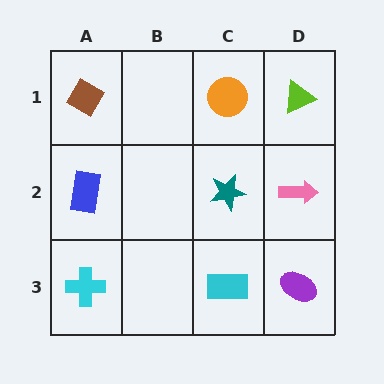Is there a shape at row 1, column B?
No, that cell is empty.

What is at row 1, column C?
An orange circle.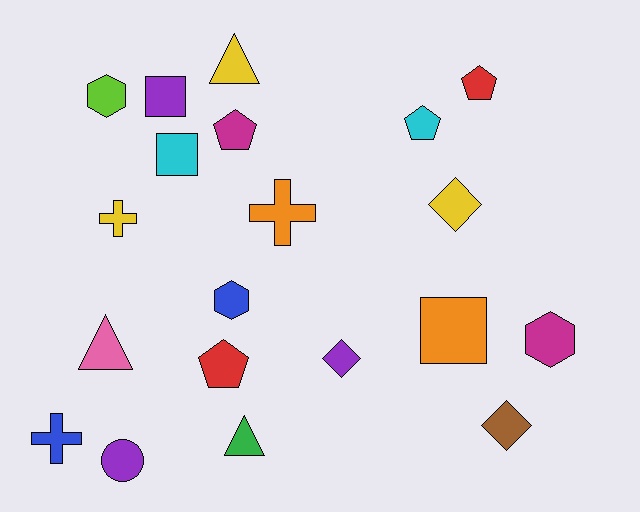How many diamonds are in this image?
There are 3 diamonds.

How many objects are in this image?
There are 20 objects.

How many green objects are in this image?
There is 1 green object.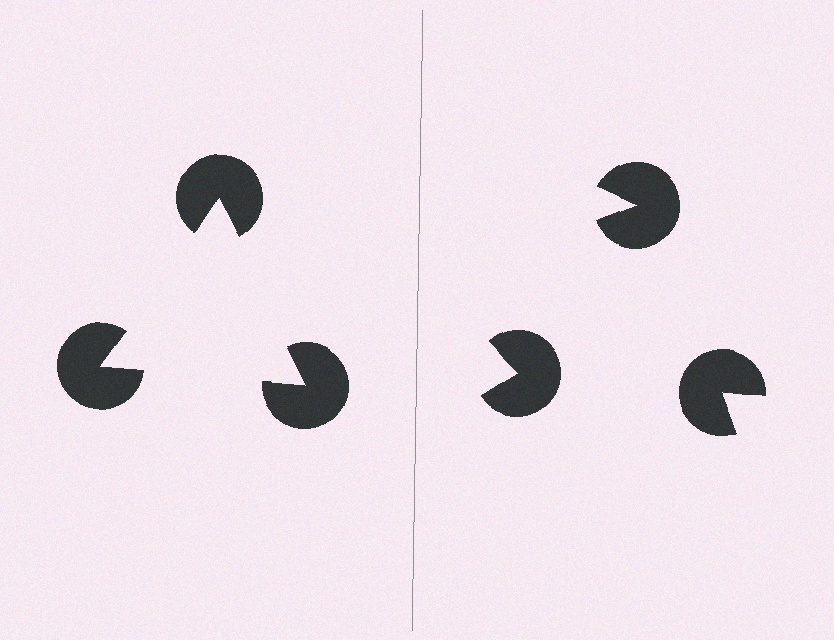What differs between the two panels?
The pac-man discs are positioned identically on both sides; only the wedge orientations differ. On the left they align to a triangle; on the right they are misaligned.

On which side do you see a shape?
An illusory triangle appears on the left side. On the right side the wedge cuts are rotated, so no coherent shape forms.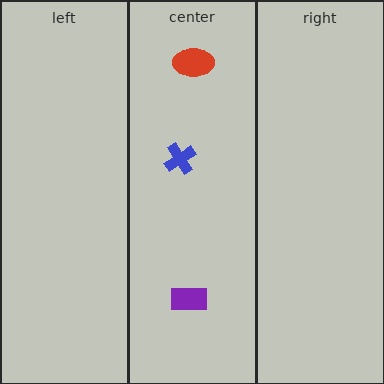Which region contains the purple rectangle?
The center region.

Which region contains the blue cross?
The center region.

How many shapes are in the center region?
3.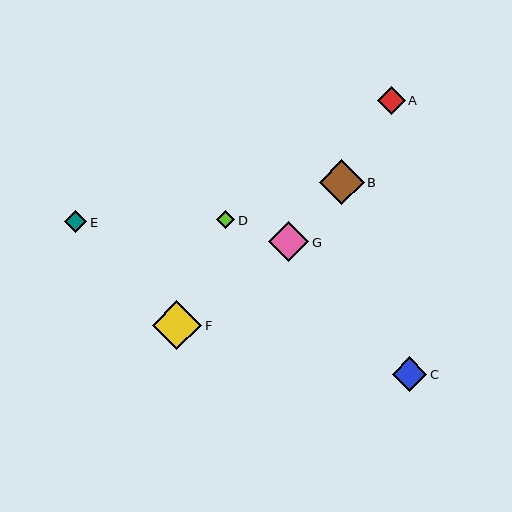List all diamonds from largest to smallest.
From largest to smallest: F, B, G, C, A, E, D.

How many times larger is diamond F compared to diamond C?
Diamond F is approximately 1.4 times the size of diamond C.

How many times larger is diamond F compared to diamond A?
Diamond F is approximately 1.8 times the size of diamond A.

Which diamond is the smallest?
Diamond D is the smallest with a size of approximately 18 pixels.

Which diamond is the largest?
Diamond F is the largest with a size of approximately 50 pixels.